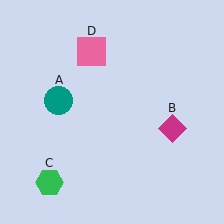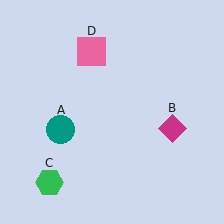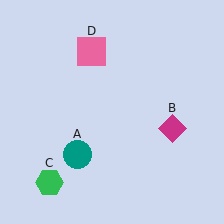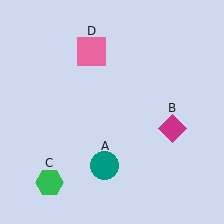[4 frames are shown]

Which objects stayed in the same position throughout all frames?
Magenta diamond (object B) and green hexagon (object C) and pink square (object D) remained stationary.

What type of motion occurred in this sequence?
The teal circle (object A) rotated counterclockwise around the center of the scene.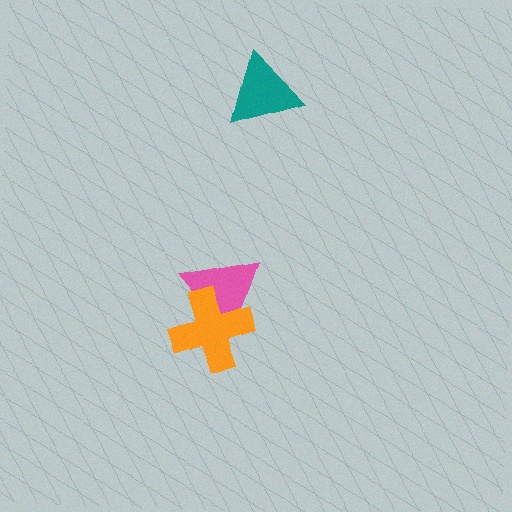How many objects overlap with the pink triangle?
1 object overlaps with the pink triangle.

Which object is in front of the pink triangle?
The orange cross is in front of the pink triangle.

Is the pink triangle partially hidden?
Yes, it is partially covered by another shape.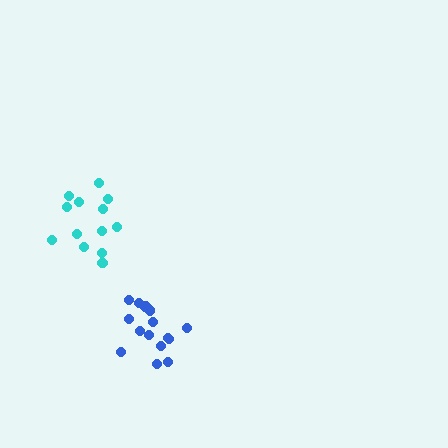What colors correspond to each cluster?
The clusters are colored: cyan, blue.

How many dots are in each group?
Group 1: 13 dots, Group 2: 15 dots (28 total).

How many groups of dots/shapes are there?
There are 2 groups.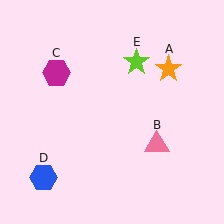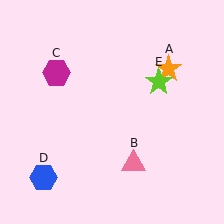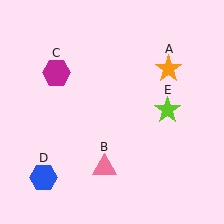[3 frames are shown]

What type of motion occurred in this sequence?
The pink triangle (object B), lime star (object E) rotated clockwise around the center of the scene.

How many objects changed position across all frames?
2 objects changed position: pink triangle (object B), lime star (object E).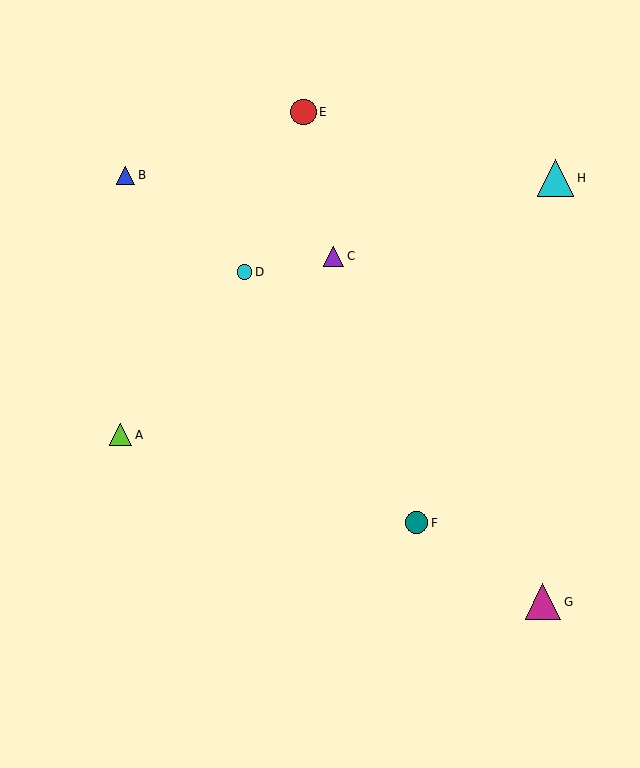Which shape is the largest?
The cyan triangle (labeled H) is the largest.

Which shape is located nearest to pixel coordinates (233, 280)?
The cyan circle (labeled D) at (244, 272) is nearest to that location.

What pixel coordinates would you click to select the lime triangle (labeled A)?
Click at (121, 435) to select the lime triangle A.